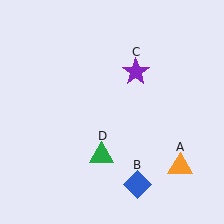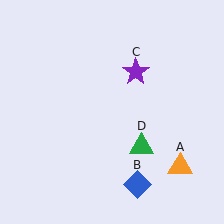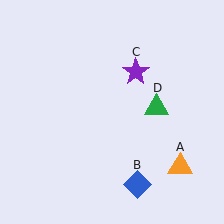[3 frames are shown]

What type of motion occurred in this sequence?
The green triangle (object D) rotated counterclockwise around the center of the scene.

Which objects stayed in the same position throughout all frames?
Orange triangle (object A) and blue diamond (object B) and purple star (object C) remained stationary.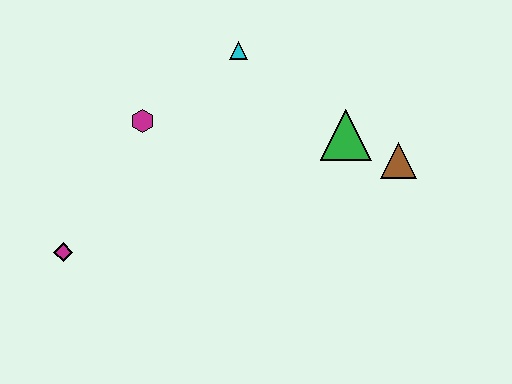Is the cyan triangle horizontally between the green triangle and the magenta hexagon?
Yes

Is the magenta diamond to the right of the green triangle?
No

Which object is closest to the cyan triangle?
The magenta hexagon is closest to the cyan triangle.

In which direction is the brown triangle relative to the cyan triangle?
The brown triangle is to the right of the cyan triangle.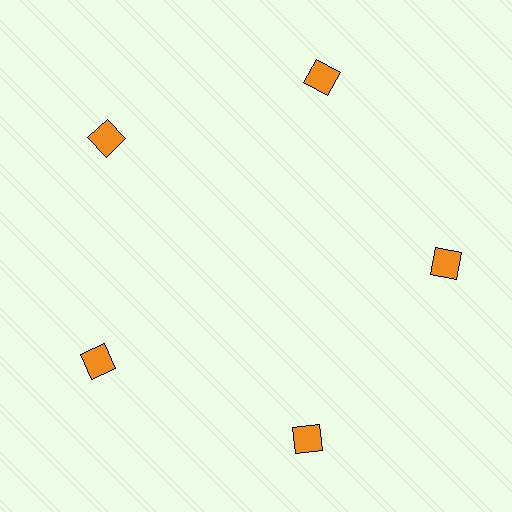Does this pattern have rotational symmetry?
Yes, this pattern has 5-fold rotational symmetry. It looks the same after rotating 72 degrees around the center.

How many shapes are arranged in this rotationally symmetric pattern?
There are 5 shapes, arranged in 5 groups of 1.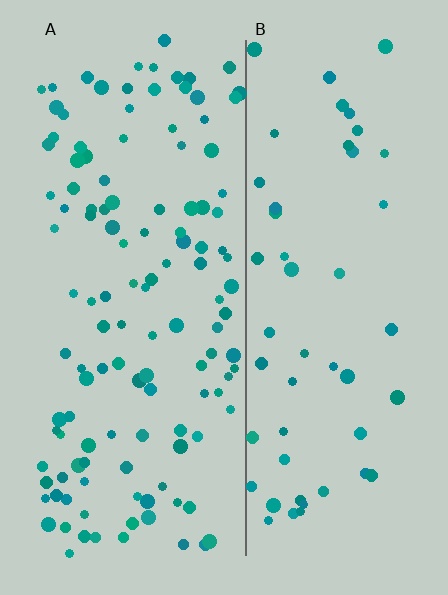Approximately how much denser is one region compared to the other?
Approximately 2.4× — region A over region B.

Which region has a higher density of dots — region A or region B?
A (the left).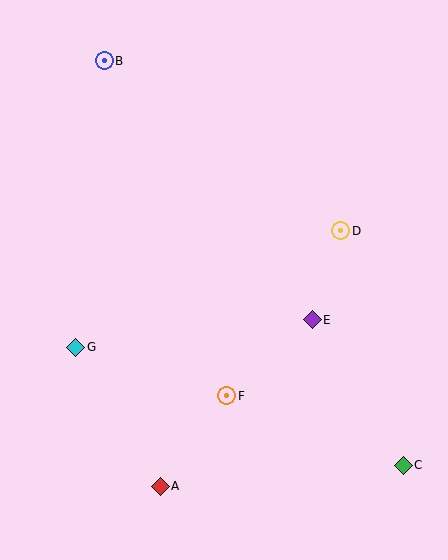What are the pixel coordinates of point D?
Point D is at (341, 231).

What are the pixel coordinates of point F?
Point F is at (227, 396).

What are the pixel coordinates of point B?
Point B is at (104, 61).